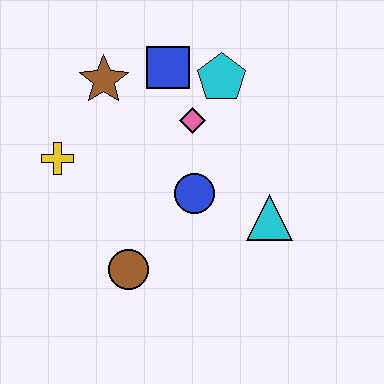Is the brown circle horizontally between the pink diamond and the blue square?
No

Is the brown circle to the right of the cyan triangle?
No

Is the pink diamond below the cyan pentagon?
Yes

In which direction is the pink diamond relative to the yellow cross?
The pink diamond is to the right of the yellow cross.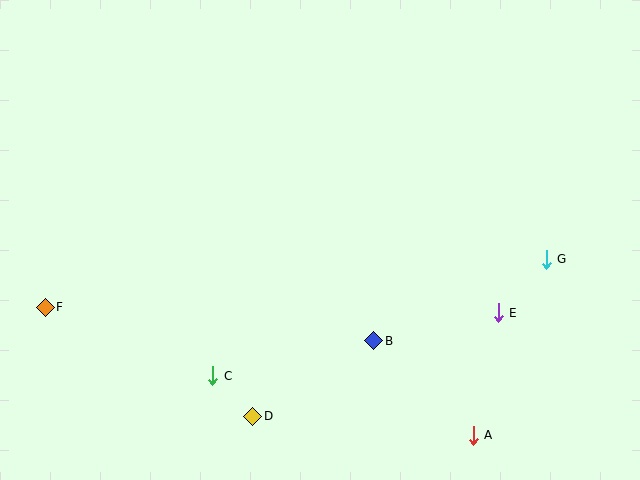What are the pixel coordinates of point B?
Point B is at (374, 341).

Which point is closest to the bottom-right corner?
Point A is closest to the bottom-right corner.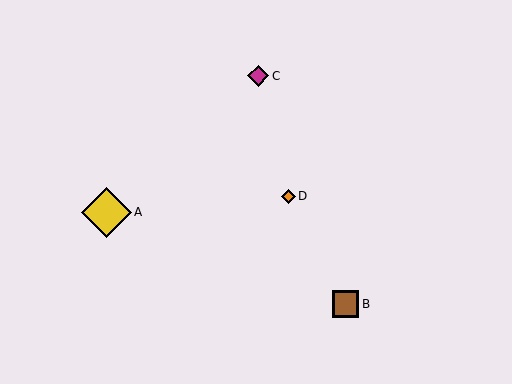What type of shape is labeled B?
Shape B is a brown square.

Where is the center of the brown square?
The center of the brown square is at (346, 304).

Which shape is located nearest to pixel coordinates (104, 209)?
The yellow diamond (labeled A) at (106, 212) is nearest to that location.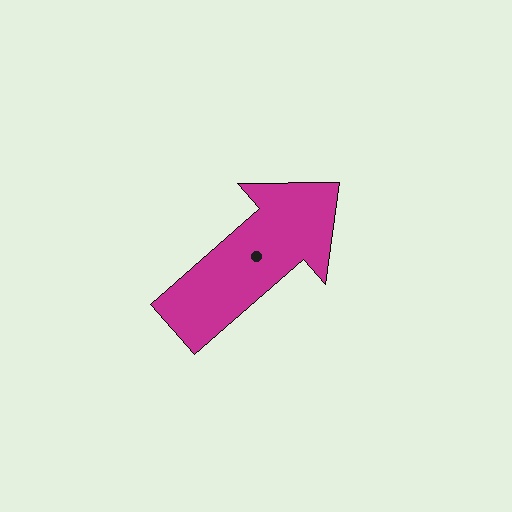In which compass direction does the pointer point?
Northeast.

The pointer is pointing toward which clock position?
Roughly 2 o'clock.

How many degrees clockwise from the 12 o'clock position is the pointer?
Approximately 49 degrees.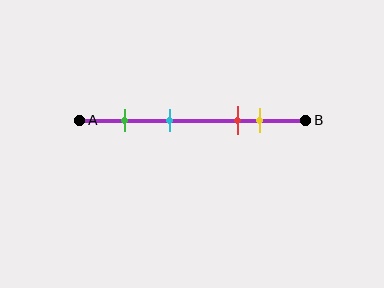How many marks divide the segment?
There are 4 marks dividing the segment.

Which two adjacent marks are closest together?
The red and yellow marks are the closest adjacent pair.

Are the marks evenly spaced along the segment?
No, the marks are not evenly spaced.